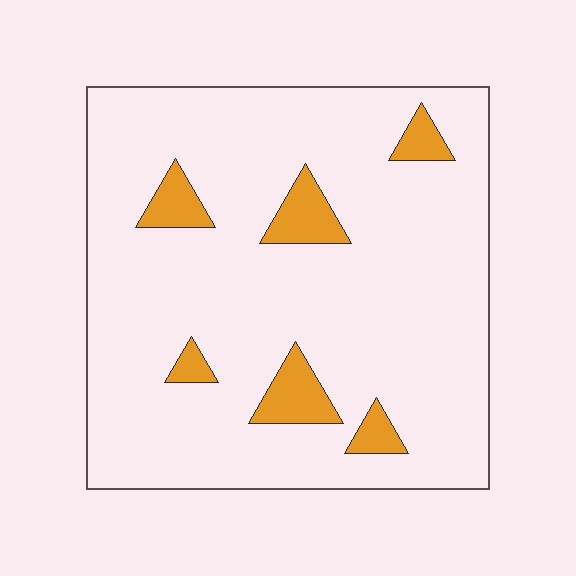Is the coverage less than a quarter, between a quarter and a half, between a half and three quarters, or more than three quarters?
Less than a quarter.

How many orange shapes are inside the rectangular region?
6.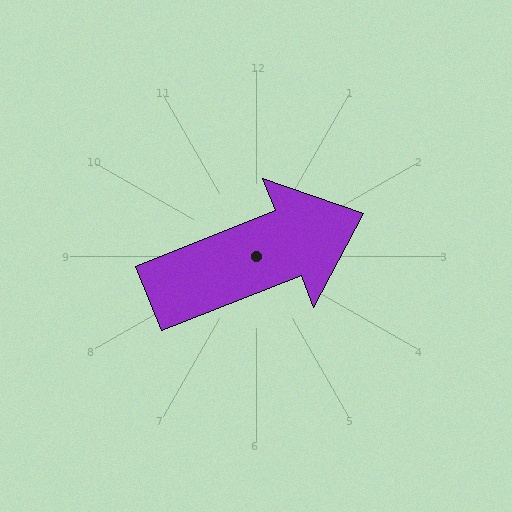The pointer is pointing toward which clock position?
Roughly 2 o'clock.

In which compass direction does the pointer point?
East.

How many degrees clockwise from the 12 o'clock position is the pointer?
Approximately 69 degrees.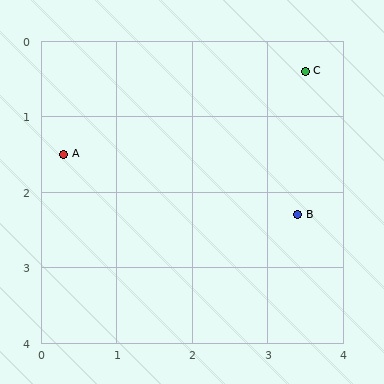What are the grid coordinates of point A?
Point A is at approximately (0.3, 1.5).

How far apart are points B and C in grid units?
Points B and C are about 1.9 grid units apart.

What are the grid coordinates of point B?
Point B is at approximately (3.4, 2.3).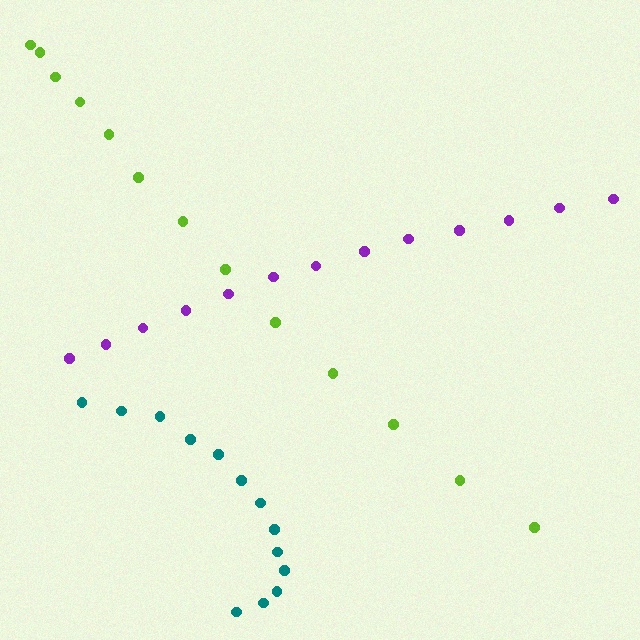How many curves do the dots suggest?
There are 3 distinct paths.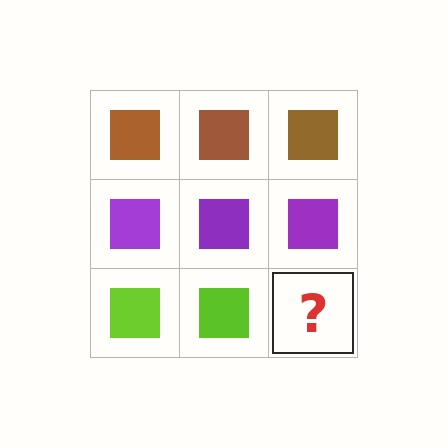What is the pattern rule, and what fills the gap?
The rule is that each row has a consistent color. The gap should be filled with a lime square.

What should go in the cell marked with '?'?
The missing cell should contain a lime square.